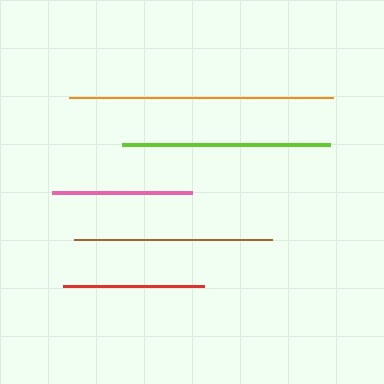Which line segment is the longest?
The orange line is the longest at approximately 264 pixels.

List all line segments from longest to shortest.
From longest to shortest: orange, lime, brown, red, pink.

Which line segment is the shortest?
The pink line is the shortest at approximately 140 pixels.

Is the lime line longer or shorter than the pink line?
The lime line is longer than the pink line.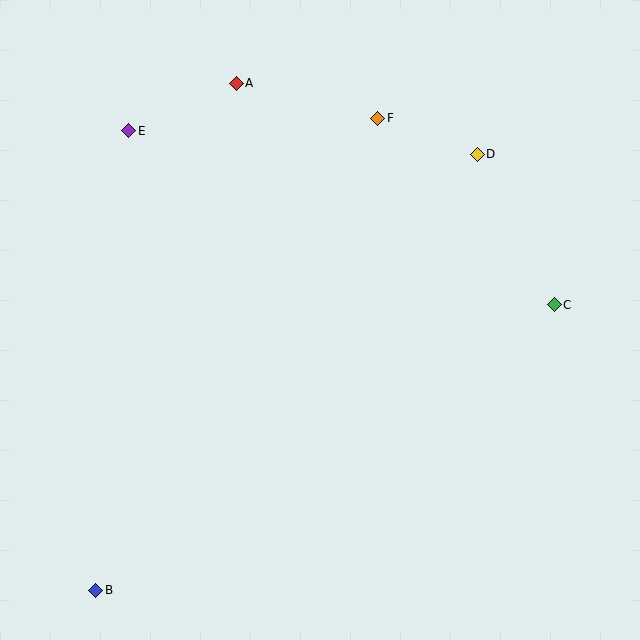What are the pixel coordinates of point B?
Point B is at (96, 591).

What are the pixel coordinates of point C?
Point C is at (554, 305).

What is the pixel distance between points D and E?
The distance between D and E is 349 pixels.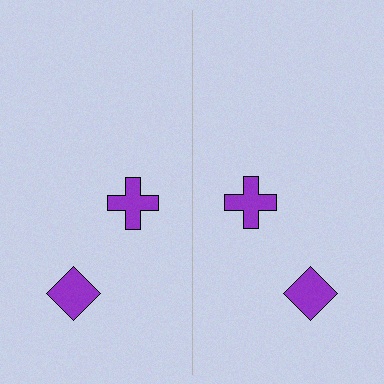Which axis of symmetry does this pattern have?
The pattern has a vertical axis of symmetry running through the center of the image.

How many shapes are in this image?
There are 4 shapes in this image.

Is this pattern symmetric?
Yes, this pattern has bilateral (reflection) symmetry.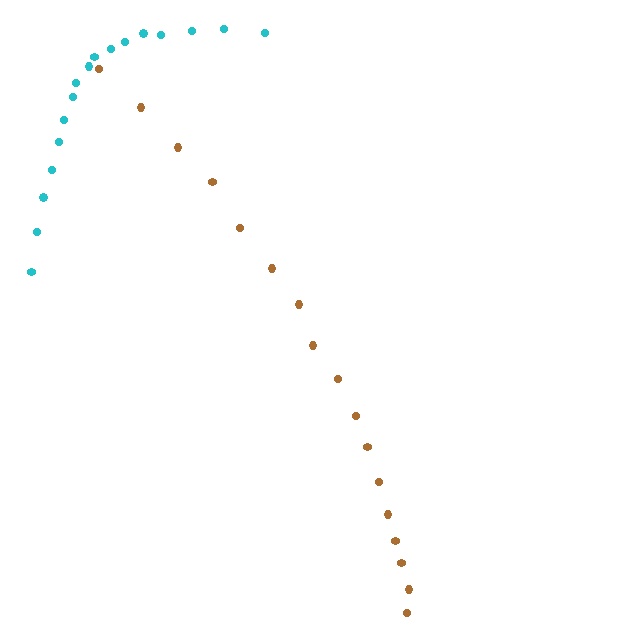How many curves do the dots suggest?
There are 2 distinct paths.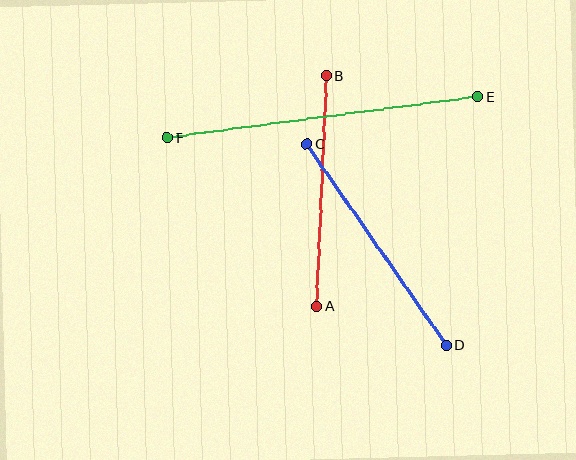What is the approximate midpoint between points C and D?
The midpoint is at approximately (376, 245) pixels.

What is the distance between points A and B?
The distance is approximately 231 pixels.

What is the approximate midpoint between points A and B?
The midpoint is at approximately (322, 191) pixels.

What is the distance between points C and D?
The distance is approximately 245 pixels.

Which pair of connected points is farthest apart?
Points E and F are farthest apart.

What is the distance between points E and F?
The distance is approximately 313 pixels.